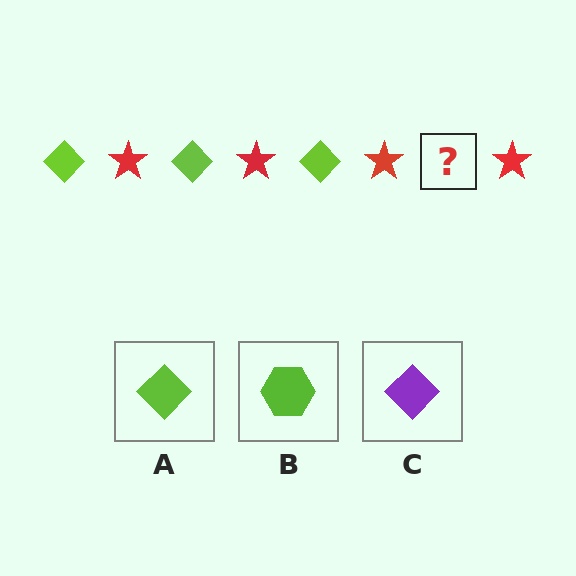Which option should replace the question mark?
Option A.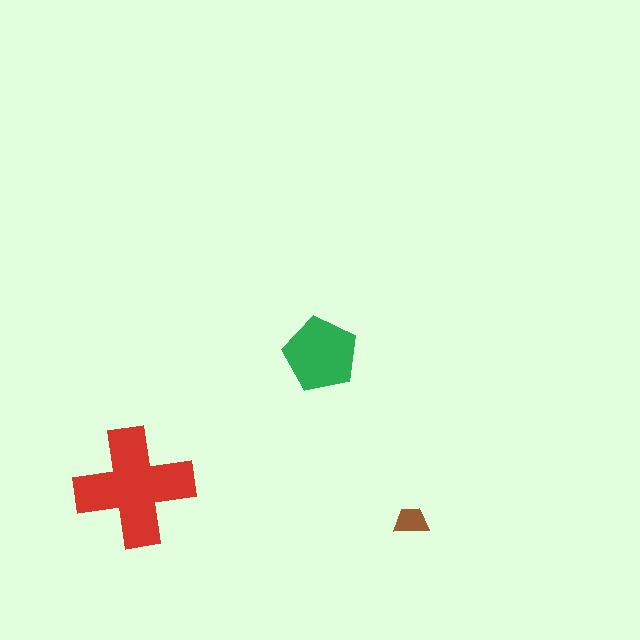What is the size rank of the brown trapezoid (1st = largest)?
3rd.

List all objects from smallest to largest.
The brown trapezoid, the green pentagon, the red cross.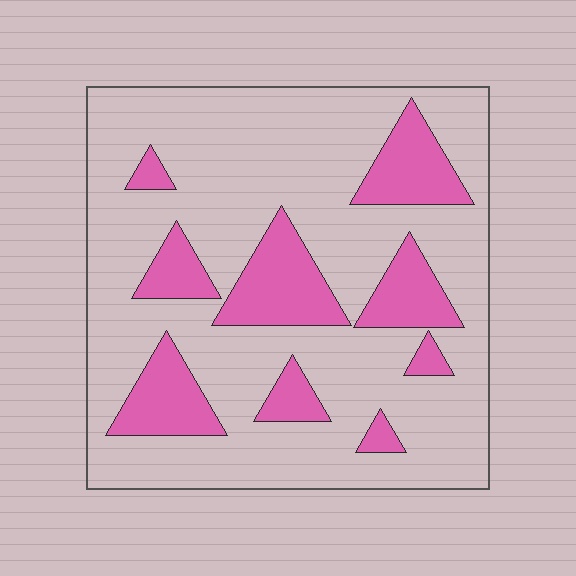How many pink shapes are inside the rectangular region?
9.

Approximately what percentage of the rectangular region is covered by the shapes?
Approximately 25%.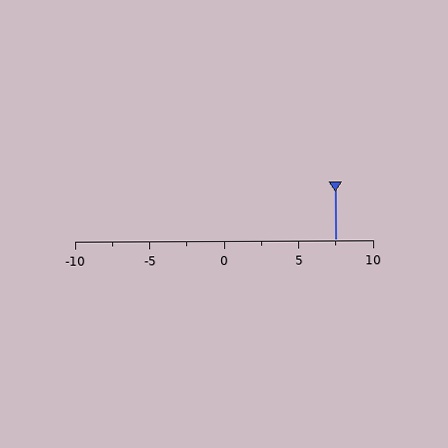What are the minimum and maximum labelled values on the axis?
The axis runs from -10 to 10.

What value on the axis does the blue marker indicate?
The marker indicates approximately 7.5.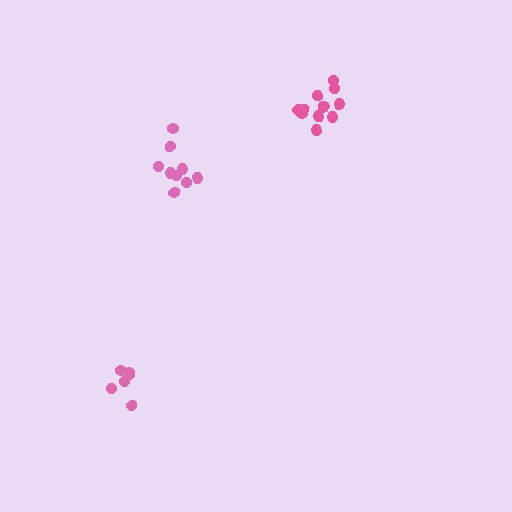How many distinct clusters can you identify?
There are 3 distinct clusters.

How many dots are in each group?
Group 1: 6 dots, Group 2: 9 dots, Group 3: 11 dots (26 total).